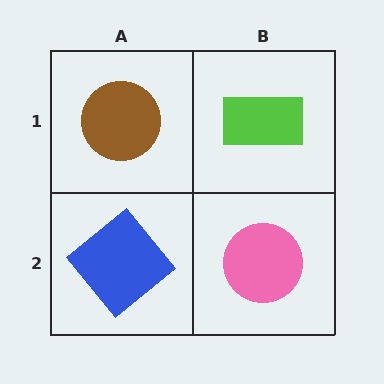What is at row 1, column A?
A brown circle.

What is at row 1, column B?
A lime rectangle.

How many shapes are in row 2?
2 shapes.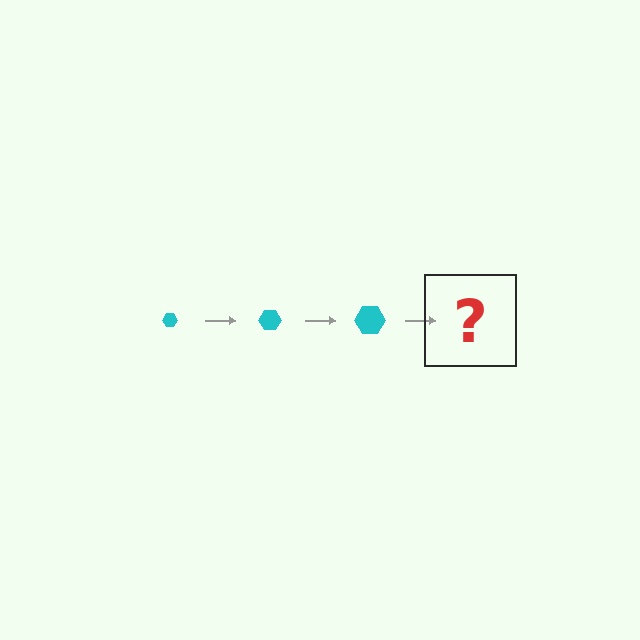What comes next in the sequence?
The next element should be a cyan hexagon, larger than the previous one.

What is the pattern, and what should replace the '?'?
The pattern is that the hexagon gets progressively larger each step. The '?' should be a cyan hexagon, larger than the previous one.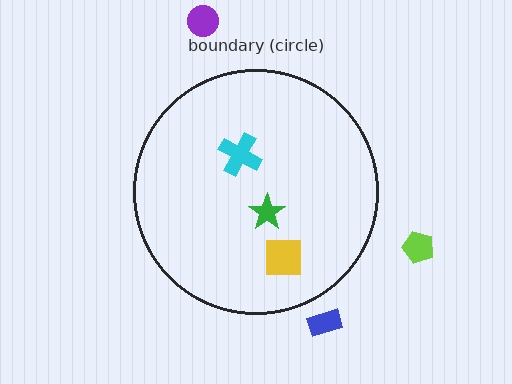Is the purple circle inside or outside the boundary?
Outside.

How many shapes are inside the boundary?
3 inside, 3 outside.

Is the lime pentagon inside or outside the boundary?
Outside.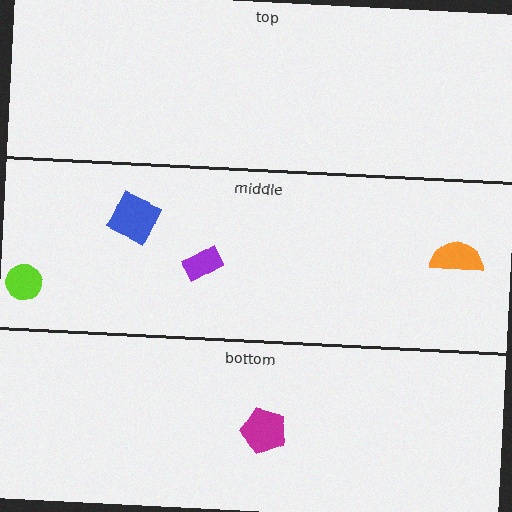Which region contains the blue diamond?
The middle region.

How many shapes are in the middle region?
4.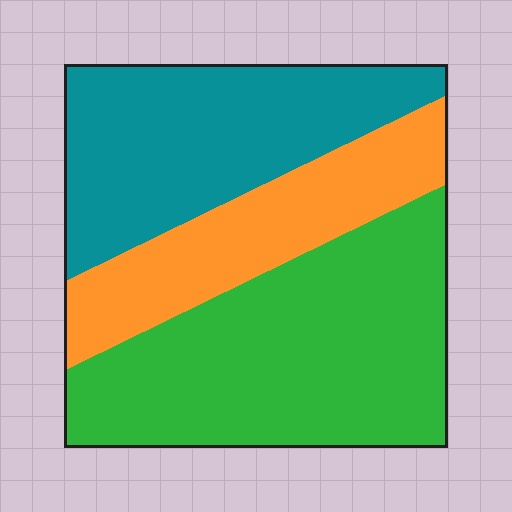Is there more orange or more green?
Green.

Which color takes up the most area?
Green, at roughly 45%.